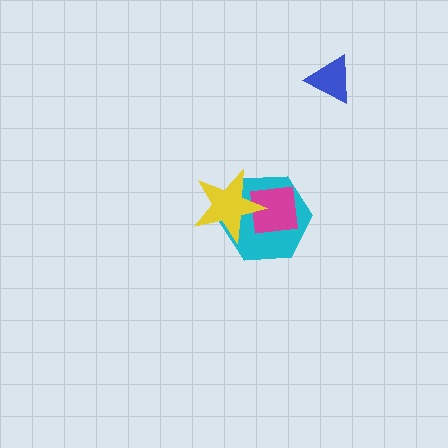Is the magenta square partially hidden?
Yes, it is partially covered by another shape.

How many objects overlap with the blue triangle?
0 objects overlap with the blue triangle.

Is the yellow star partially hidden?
No, no other shape covers it.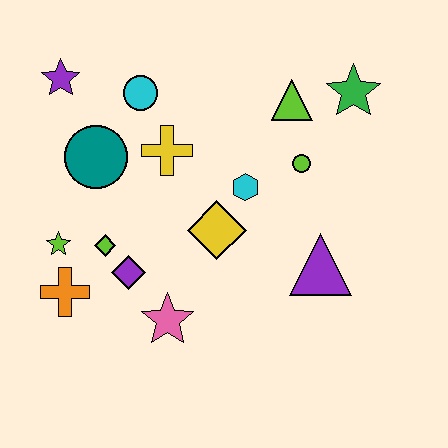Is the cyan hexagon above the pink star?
Yes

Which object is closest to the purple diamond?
The lime diamond is closest to the purple diamond.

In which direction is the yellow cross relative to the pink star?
The yellow cross is above the pink star.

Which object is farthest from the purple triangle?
The purple star is farthest from the purple triangle.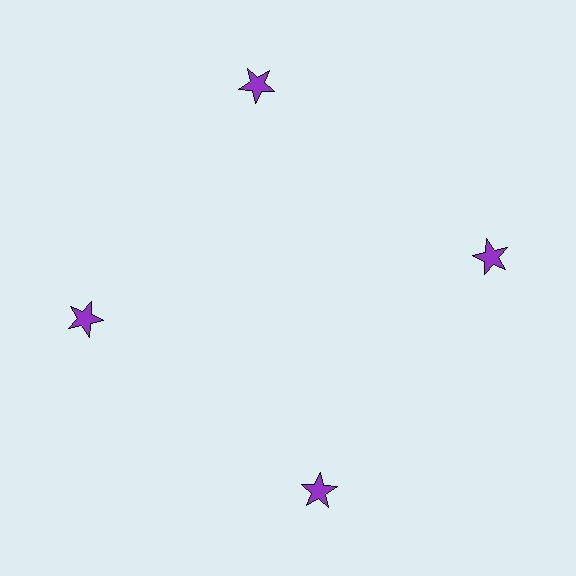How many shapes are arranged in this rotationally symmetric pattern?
There are 4 shapes, arranged in 4 groups of 1.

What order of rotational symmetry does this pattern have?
This pattern has 4-fold rotational symmetry.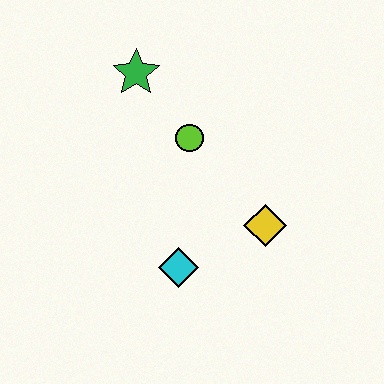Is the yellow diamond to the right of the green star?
Yes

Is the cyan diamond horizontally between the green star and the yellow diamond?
Yes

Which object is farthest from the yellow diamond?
The green star is farthest from the yellow diamond.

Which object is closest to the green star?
The lime circle is closest to the green star.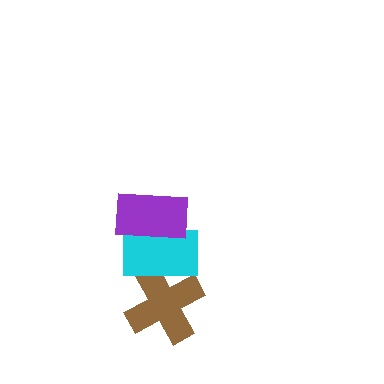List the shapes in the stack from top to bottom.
From top to bottom: the purple rectangle, the cyan rectangle, the brown cross.